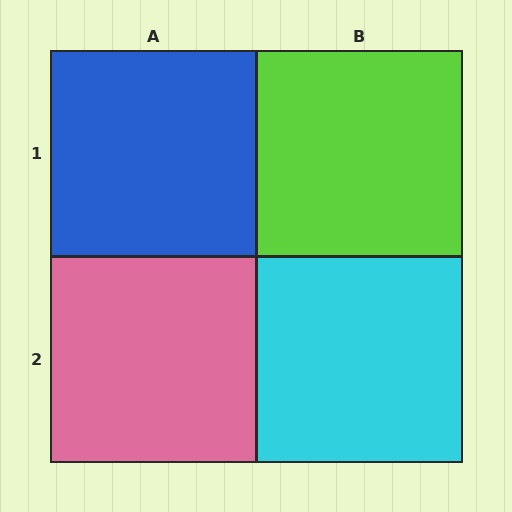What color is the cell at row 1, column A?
Blue.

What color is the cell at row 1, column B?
Lime.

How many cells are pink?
1 cell is pink.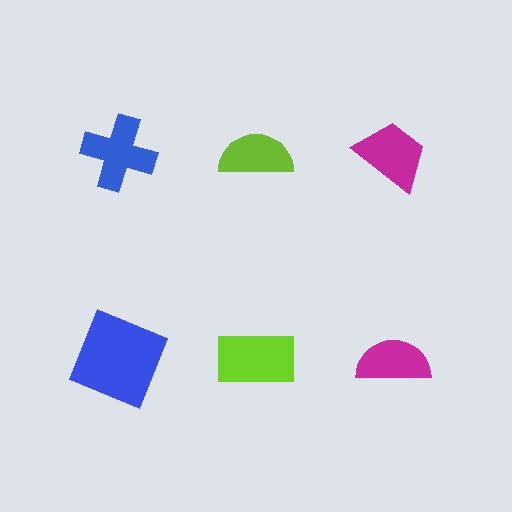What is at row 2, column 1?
A blue square.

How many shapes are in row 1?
3 shapes.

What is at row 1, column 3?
A magenta trapezoid.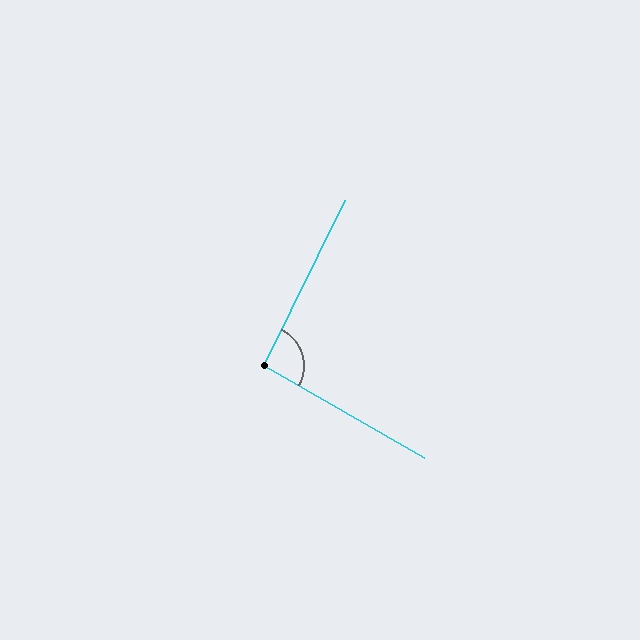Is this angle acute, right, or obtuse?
It is approximately a right angle.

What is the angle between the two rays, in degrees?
Approximately 94 degrees.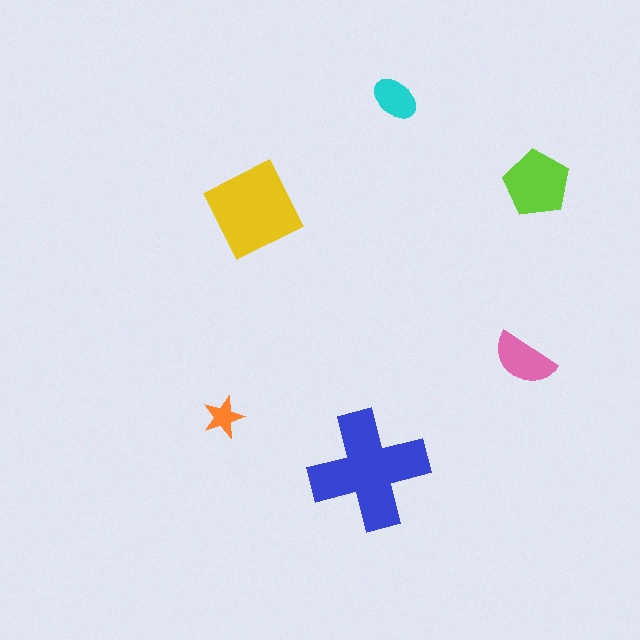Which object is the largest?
The blue cross.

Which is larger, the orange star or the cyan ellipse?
The cyan ellipse.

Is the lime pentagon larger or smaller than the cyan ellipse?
Larger.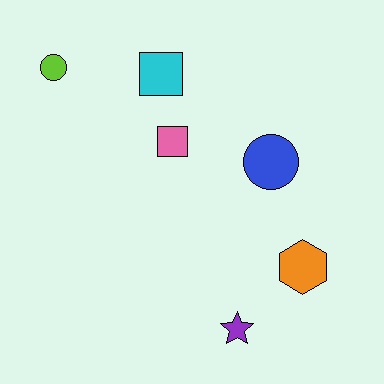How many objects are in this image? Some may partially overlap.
There are 6 objects.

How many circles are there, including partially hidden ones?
There are 2 circles.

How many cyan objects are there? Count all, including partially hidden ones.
There is 1 cyan object.